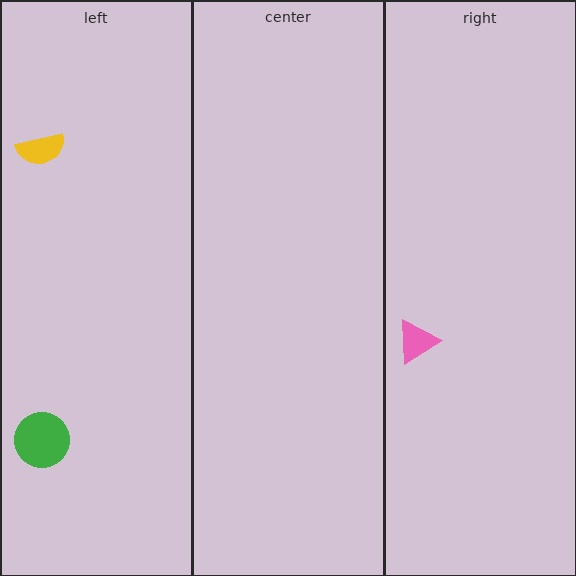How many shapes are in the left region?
2.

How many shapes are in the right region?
1.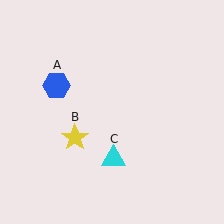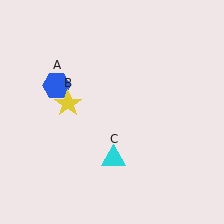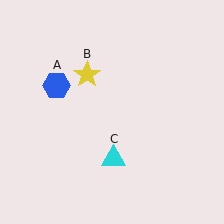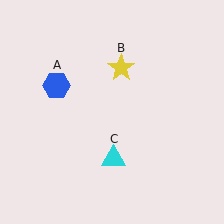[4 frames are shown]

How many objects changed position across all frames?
1 object changed position: yellow star (object B).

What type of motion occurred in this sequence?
The yellow star (object B) rotated clockwise around the center of the scene.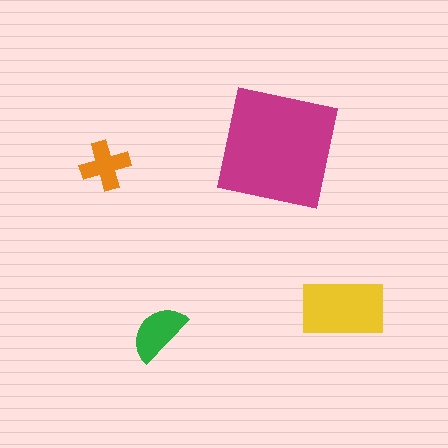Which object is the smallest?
The orange cross.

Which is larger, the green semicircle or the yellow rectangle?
The yellow rectangle.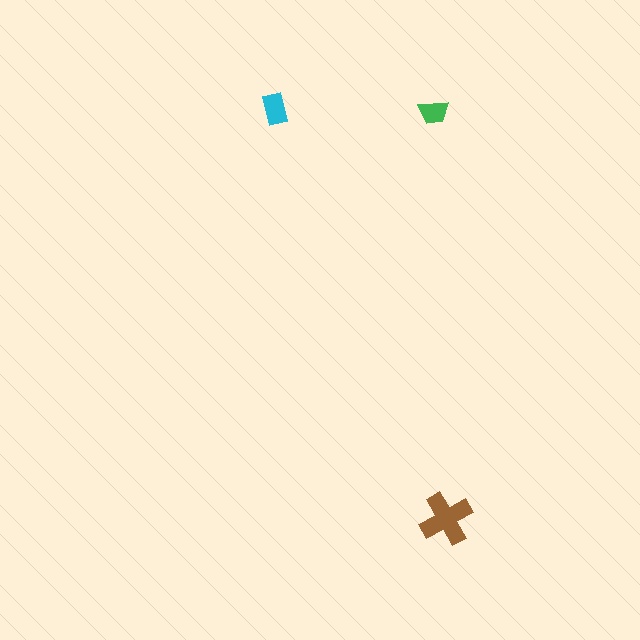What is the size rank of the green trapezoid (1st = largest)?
3rd.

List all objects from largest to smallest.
The brown cross, the cyan rectangle, the green trapezoid.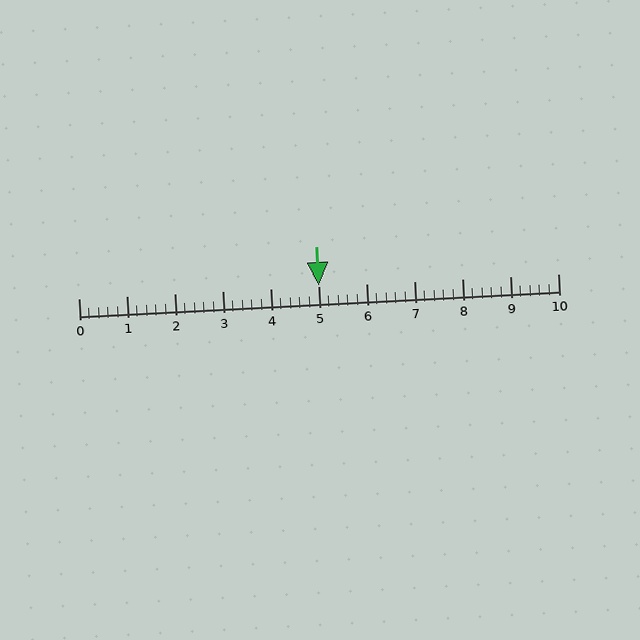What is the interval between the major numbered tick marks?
The major tick marks are spaced 1 units apart.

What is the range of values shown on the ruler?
The ruler shows values from 0 to 10.